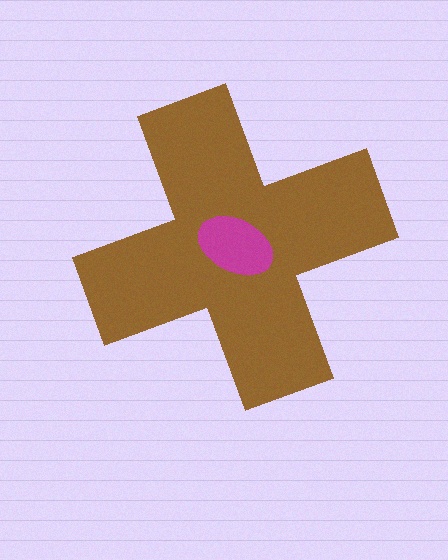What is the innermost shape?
The magenta ellipse.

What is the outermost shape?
The brown cross.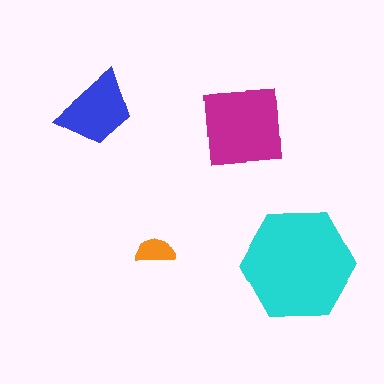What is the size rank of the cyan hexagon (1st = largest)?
1st.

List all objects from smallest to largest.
The orange semicircle, the blue trapezoid, the magenta square, the cyan hexagon.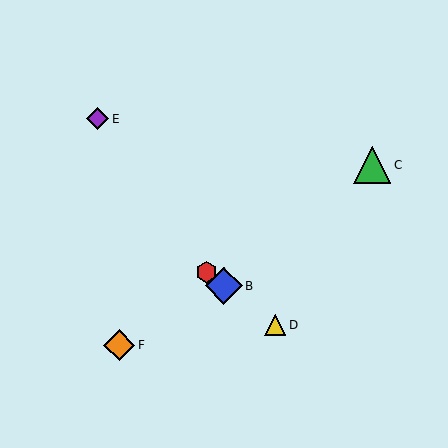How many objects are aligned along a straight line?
3 objects (A, B, D) are aligned along a straight line.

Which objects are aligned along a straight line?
Objects A, B, D are aligned along a straight line.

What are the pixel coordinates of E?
Object E is at (98, 119).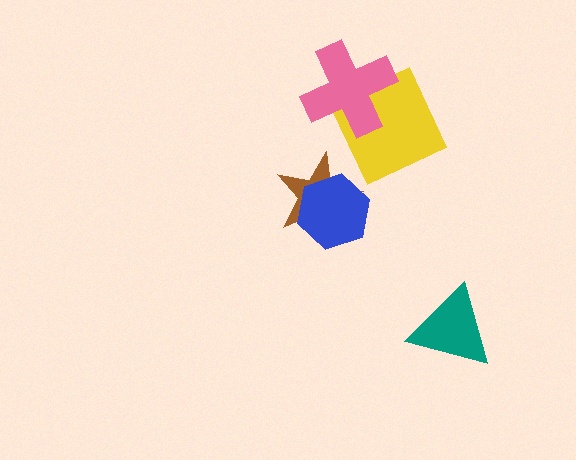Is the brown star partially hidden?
Yes, it is partially covered by another shape.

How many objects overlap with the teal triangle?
0 objects overlap with the teal triangle.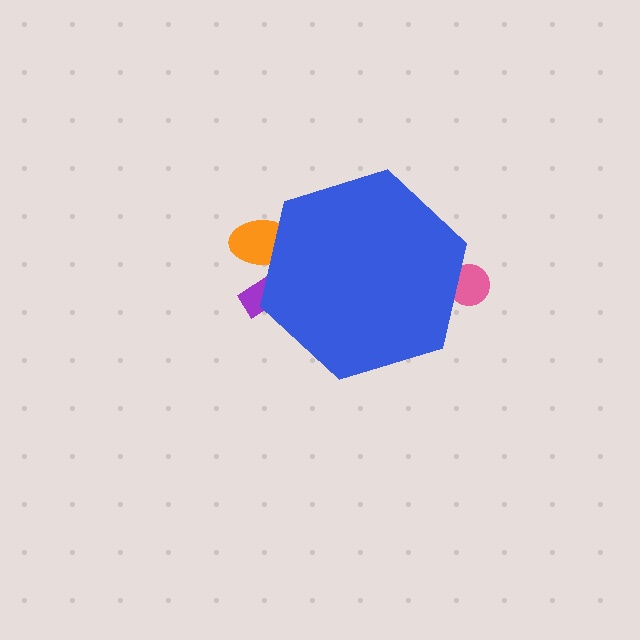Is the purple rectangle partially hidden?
Yes, the purple rectangle is partially hidden behind the blue hexagon.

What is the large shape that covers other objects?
A blue hexagon.